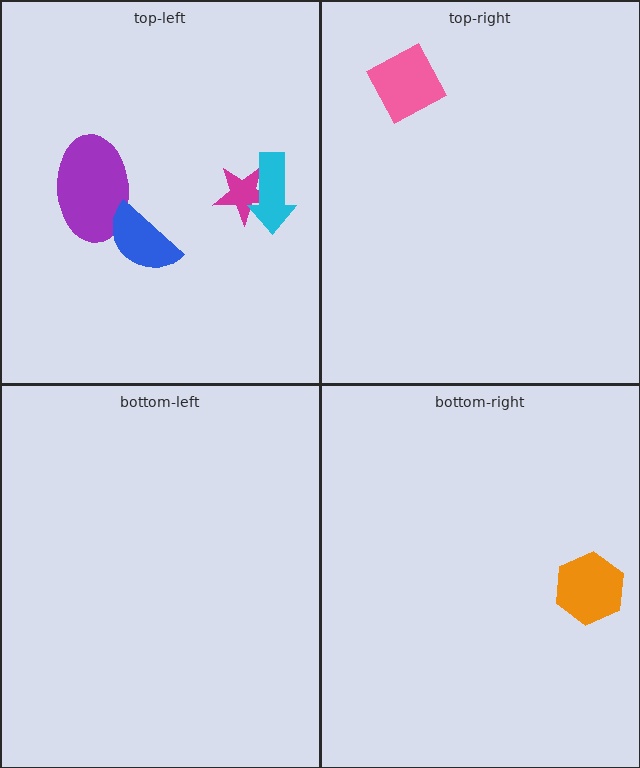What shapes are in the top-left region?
The purple ellipse, the magenta star, the blue semicircle, the cyan arrow.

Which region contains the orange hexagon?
The bottom-right region.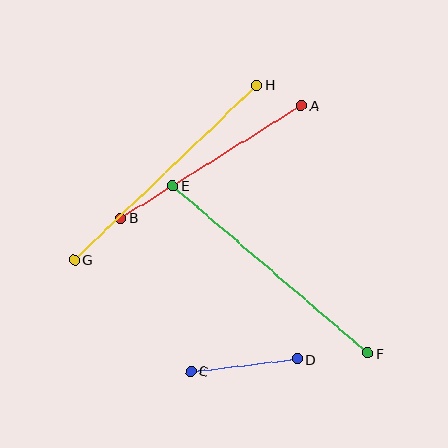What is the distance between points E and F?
The distance is approximately 257 pixels.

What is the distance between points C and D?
The distance is approximately 107 pixels.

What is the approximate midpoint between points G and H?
The midpoint is at approximately (166, 172) pixels.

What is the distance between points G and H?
The distance is approximately 253 pixels.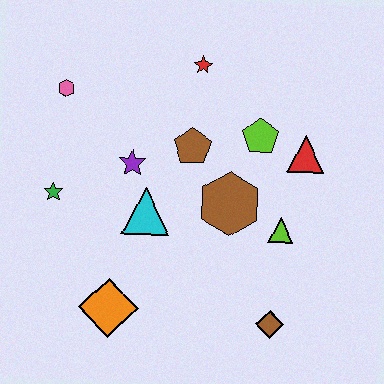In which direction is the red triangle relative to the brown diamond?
The red triangle is above the brown diamond.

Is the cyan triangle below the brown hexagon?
Yes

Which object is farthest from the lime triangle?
The pink hexagon is farthest from the lime triangle.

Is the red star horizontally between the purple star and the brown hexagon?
Yes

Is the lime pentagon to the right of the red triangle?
No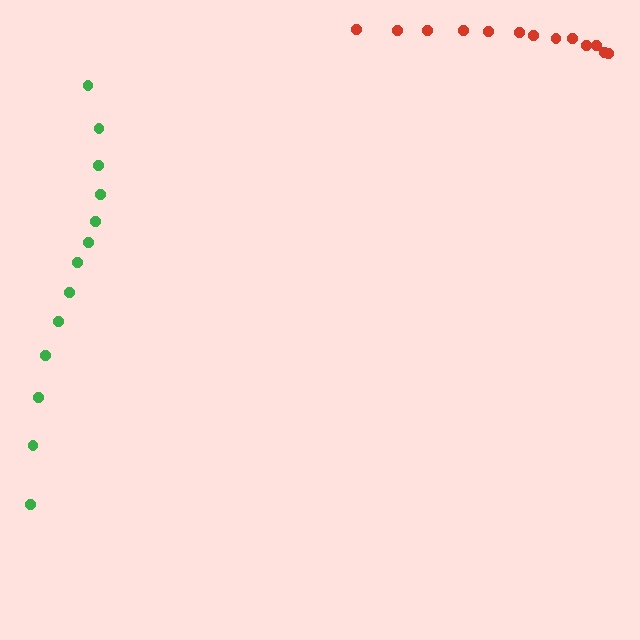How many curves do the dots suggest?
There are 2 distinct paths.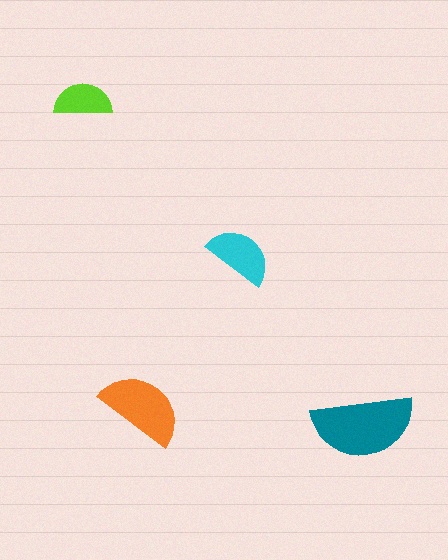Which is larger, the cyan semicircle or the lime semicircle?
The cyan one.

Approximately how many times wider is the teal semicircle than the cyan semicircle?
About 1.5 times wider.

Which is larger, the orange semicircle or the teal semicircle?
The teal one.